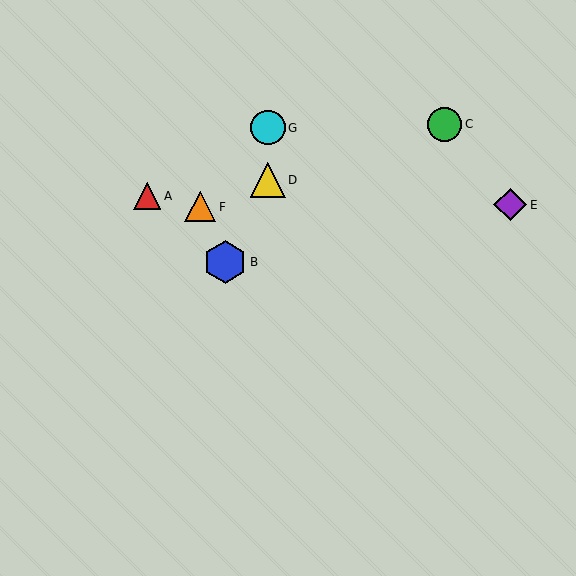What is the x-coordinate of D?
Object D is at x≈268.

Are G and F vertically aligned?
No, G is at x≈268 and F is at x≈200.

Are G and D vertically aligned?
Yes, both are at x≈268.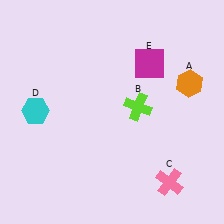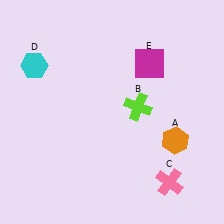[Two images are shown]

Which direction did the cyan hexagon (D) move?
The cyan hexagon (D) moved up.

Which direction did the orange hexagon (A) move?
The orange hexagon (A) moved down.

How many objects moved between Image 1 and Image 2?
2 objects moved between the two images.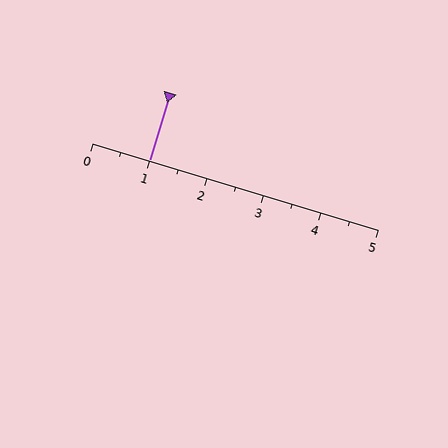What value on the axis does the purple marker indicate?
The marker indicates approximately 1.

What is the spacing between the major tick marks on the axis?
The major ticks are spaced 1 apart.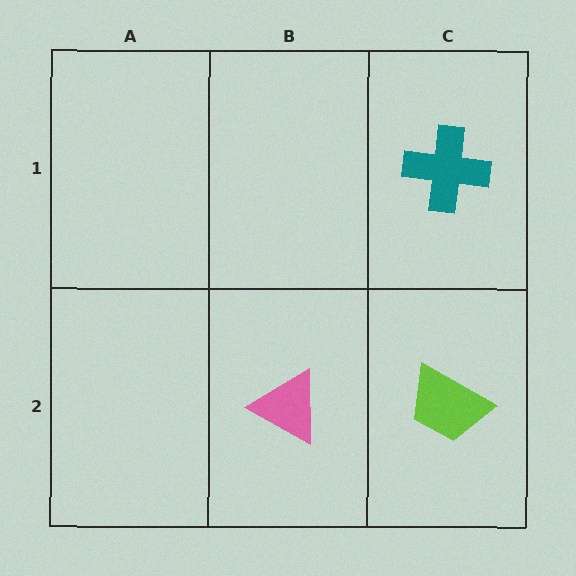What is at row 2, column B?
A pink triangle.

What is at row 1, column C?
A teal cross.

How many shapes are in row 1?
1 shape.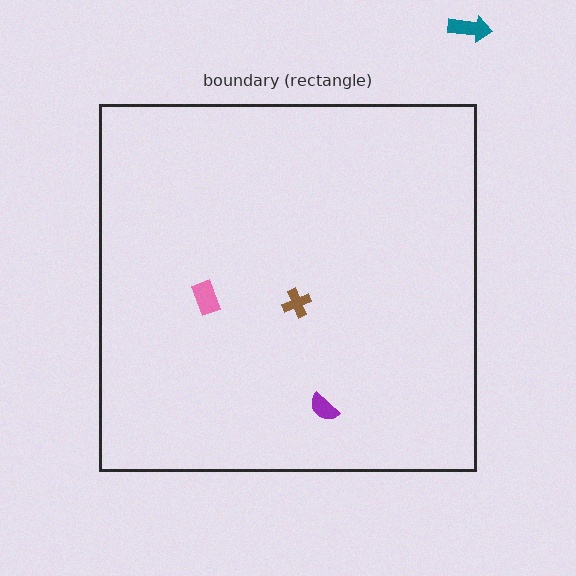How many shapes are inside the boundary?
3 inside, 1 outside.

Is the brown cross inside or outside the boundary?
Inside.